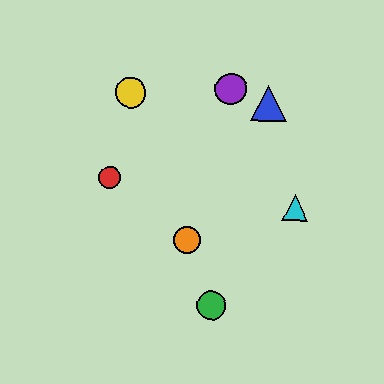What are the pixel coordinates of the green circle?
The green circle is at (212, 306).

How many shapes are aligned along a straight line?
3 shapes (the green circle, the yellow circle, the orange circle) are aligned along a straight line.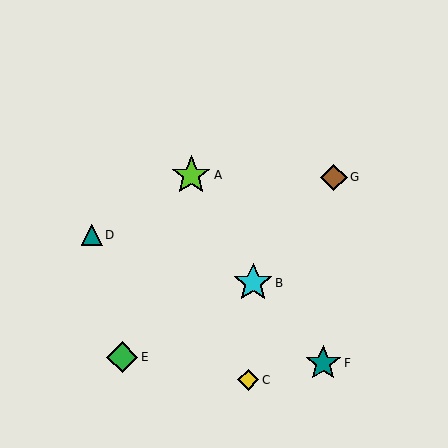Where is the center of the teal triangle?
The center of the teal triangle is at (92, 235).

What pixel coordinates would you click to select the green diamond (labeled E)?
Click at (122, 357) to select the green diamond E.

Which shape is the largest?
The lime star (labeled A) is the largest.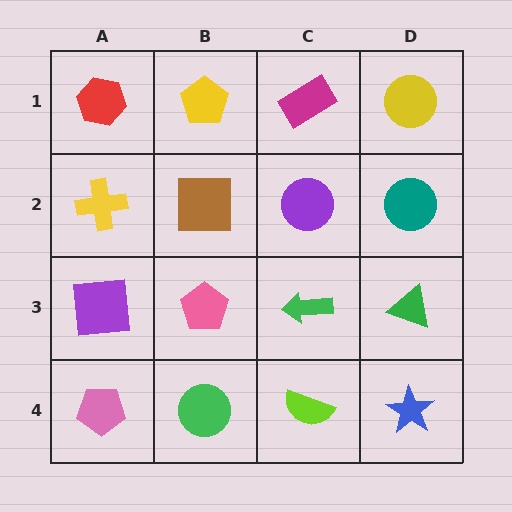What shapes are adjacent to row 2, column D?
A yellow circle (row 1, column D), a green triangle (row 3, column D), a purple circle (row 2, column C).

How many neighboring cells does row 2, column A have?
3.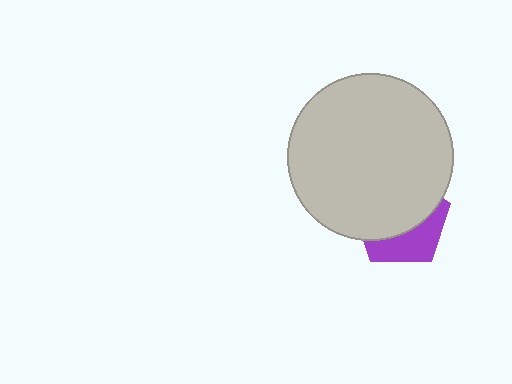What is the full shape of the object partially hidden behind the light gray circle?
The partially hidden object is a purple pentagon.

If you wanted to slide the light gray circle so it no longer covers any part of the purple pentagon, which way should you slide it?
Slide it up — that is the most direct way to separate the two shapes.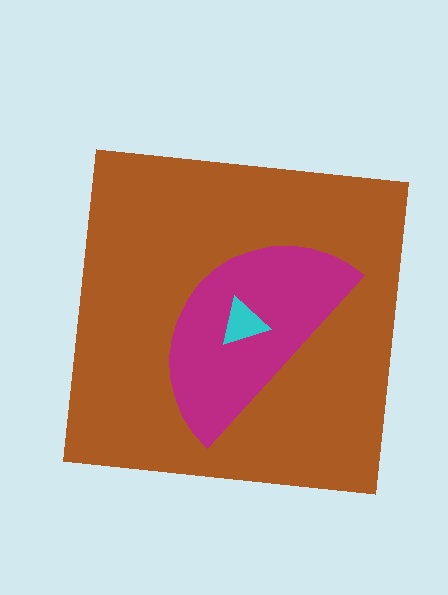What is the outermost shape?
The brown square.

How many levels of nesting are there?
3.